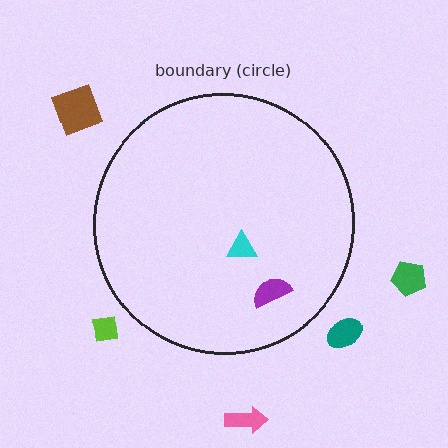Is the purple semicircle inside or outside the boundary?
Inside.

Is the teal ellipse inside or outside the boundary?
Outside.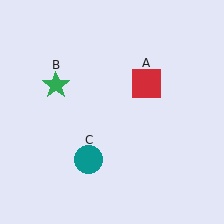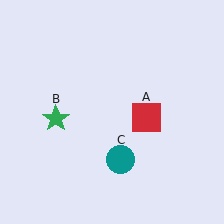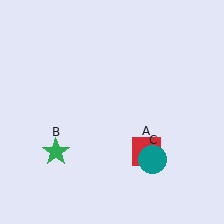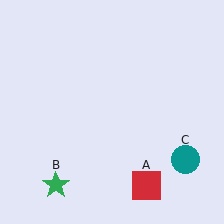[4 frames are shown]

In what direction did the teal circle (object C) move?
The teal circle (object C) moved right.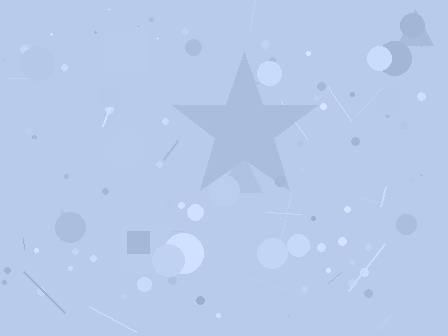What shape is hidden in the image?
A star is hidden in the image.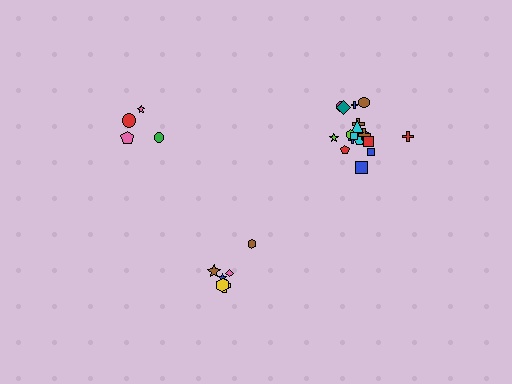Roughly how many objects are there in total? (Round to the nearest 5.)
Roughly 30 objects in total.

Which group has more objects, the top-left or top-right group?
The top-right group.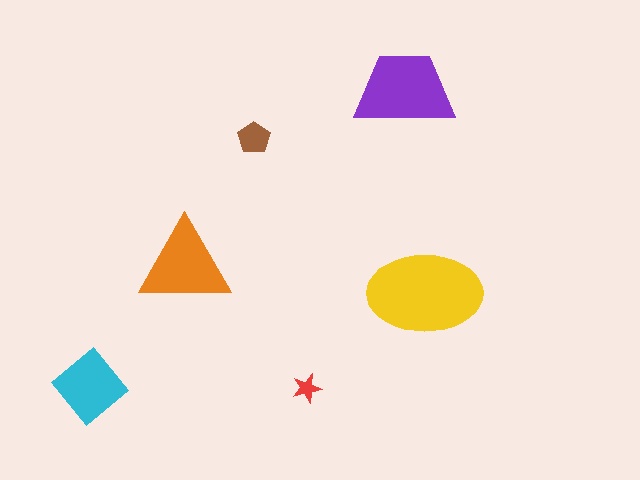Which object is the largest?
The yellow ellipse.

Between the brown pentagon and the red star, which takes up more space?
The brown pentagon.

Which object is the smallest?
The red star.